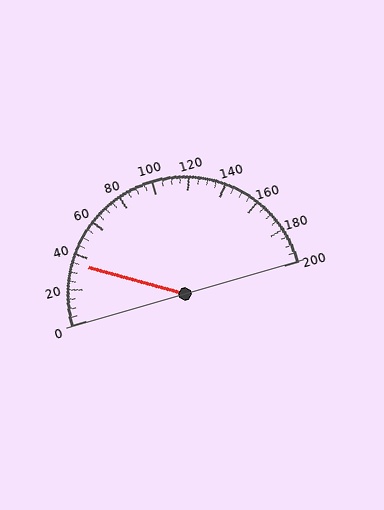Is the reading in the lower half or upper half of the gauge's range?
The reading is in the lower half of the range (0 to 200).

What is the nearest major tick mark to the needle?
The nearest major tick mark is 40.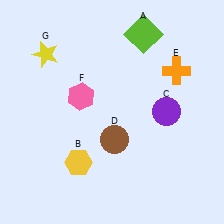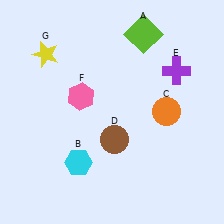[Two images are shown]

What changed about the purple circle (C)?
In Image 1, C is purple. In Image 2, it changed to orange.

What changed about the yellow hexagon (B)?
In Image 1, B is yellow. In Image 2, it changed to cyan.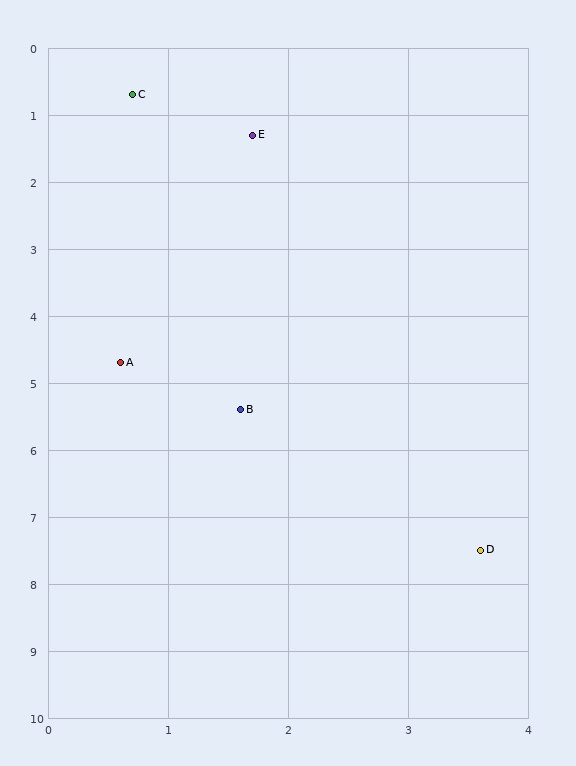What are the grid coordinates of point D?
Point D is at approximately (3.6, 7.5).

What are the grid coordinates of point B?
Point B is at approximately (1.6, 5.4).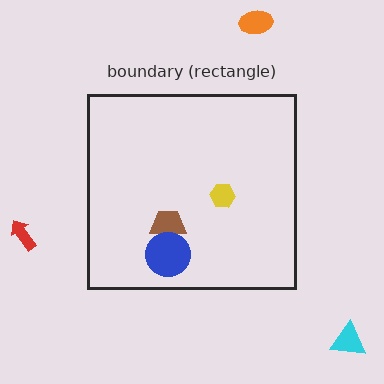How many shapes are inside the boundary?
3 inside, 3 outside.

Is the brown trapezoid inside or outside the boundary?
Inside.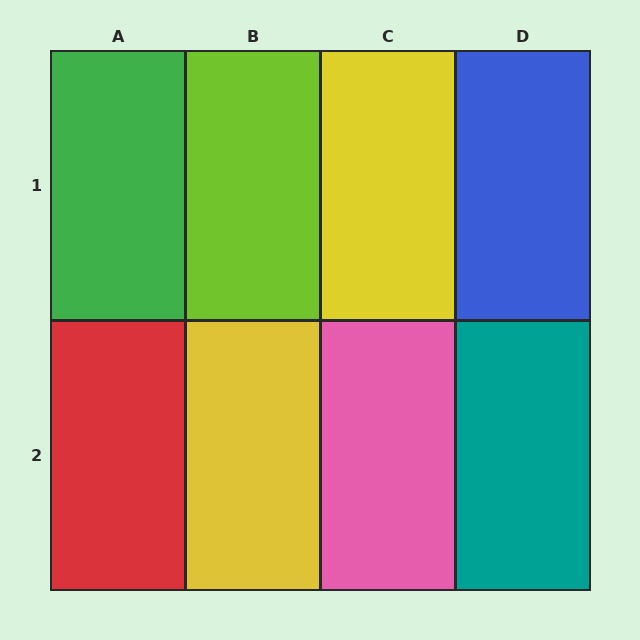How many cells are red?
1 cell is red.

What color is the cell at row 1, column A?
Green.